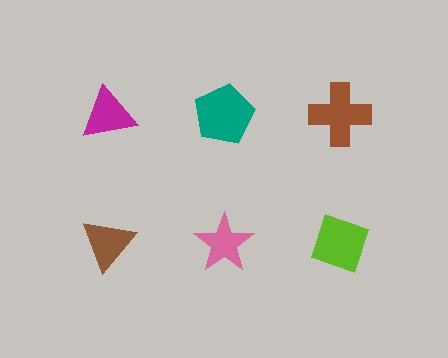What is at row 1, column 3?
A brown cross.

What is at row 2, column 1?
A brown triangle.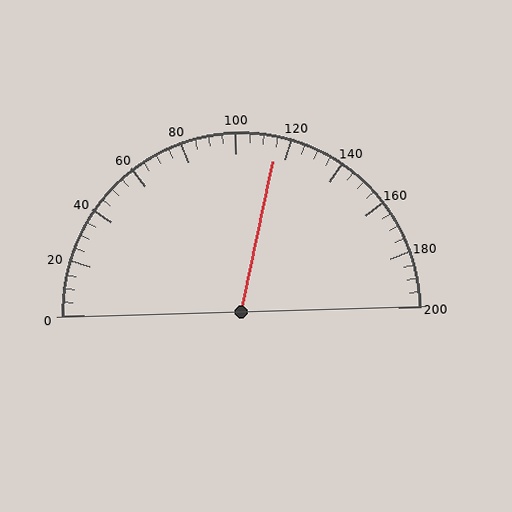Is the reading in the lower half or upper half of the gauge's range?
The reading is in the upper half of the range (0 to 200).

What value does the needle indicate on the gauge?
The needle indicates approximately 115.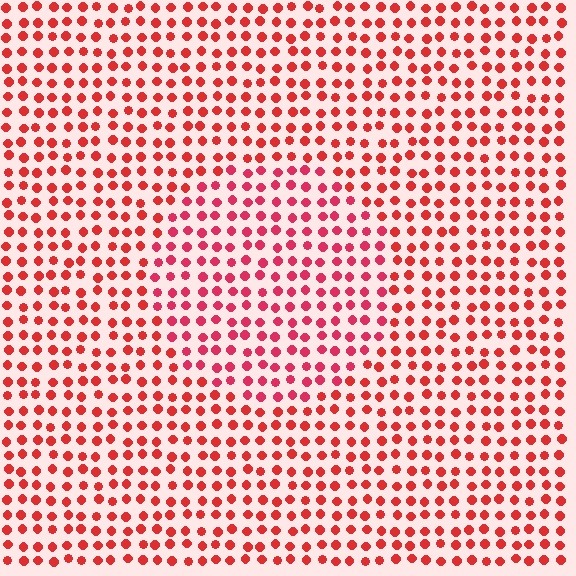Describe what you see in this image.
The image is filled with small red elements in a uniform arrangement. A circle-shaped region is visible where the elements are tinted to a slightly different hue, forming a subtle color boundary.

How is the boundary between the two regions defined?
The boundary is defined purely by a slight shift in hue (about 16 degrees). Spacing, size, and orientation are identical on both sides.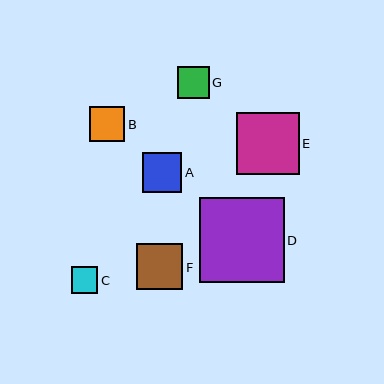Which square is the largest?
Square D is the largest with a size of approximately 85 pixels.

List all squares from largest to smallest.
From largest to smallest: D, E, F, A, B, G, C.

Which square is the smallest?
Square C is the smallest with a size of approximately 26 pixels.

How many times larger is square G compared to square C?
Square G is approximately 1.2 times the size of square C.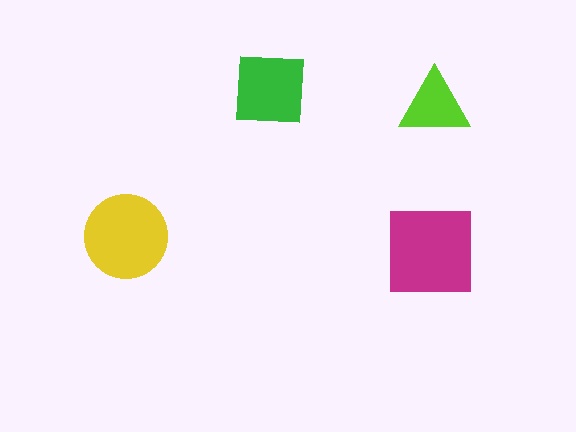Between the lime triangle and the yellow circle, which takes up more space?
The yellow circle.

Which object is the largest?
The magenta square.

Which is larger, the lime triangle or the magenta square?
The magenta square.